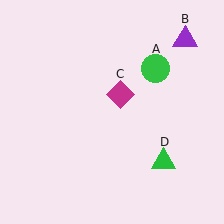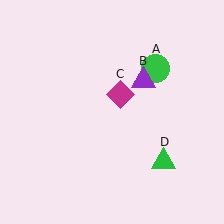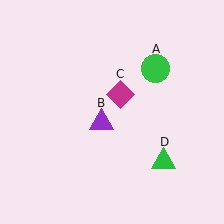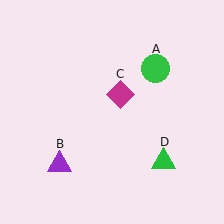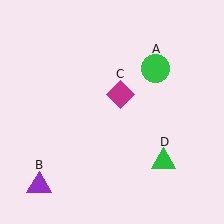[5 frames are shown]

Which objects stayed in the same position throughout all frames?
Green circle (object A) and magenta diamond (object C) and green triangle (object D) remained stationary.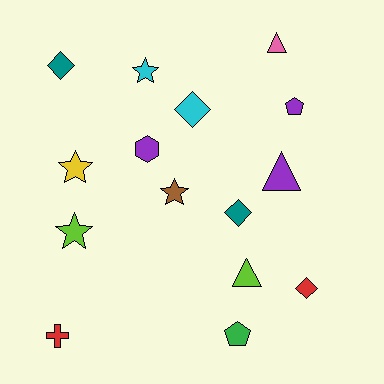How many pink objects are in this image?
There is 1 pink object.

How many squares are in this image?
There are no squares.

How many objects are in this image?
There are 15 objects.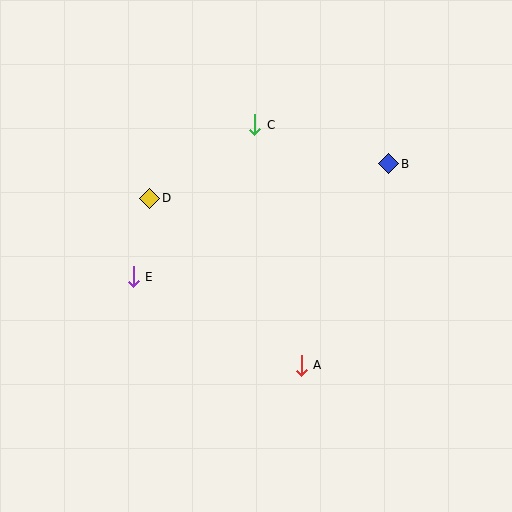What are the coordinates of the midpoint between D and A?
The midpoint between D and A is at (225, 282).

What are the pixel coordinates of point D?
Point D is at (149, 198).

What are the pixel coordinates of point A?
Point A is at (301, 365).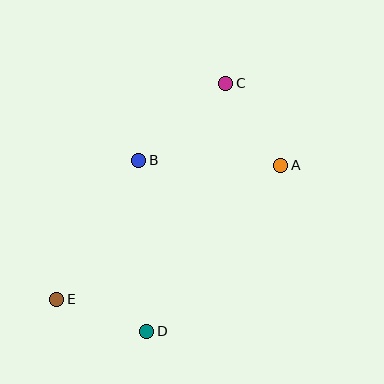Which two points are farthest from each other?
Points C and E are farthest from each other.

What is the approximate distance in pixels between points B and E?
The distance between B and E is approximately 161 pixels.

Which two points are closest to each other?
Points D and E are closest to each other.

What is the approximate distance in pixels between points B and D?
The distance between B and D is approximately 171 pixels.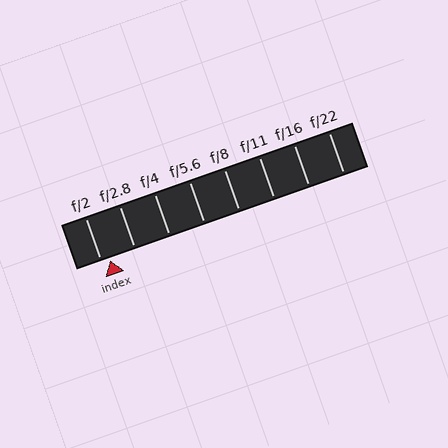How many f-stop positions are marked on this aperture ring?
There are 8 f-stop positions marked.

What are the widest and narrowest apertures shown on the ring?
The widest aperture shown is f/2 and the narrowest is f/22.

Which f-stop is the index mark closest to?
The index mark is closest to f/2.